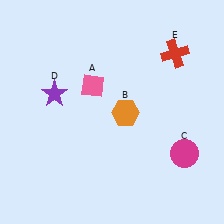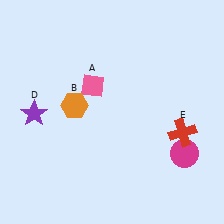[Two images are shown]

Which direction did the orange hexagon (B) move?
The orange hexagon (B) moved left.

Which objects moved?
The objects that moved are: the orange hexagon (B), the purple star (D), the red cross (E).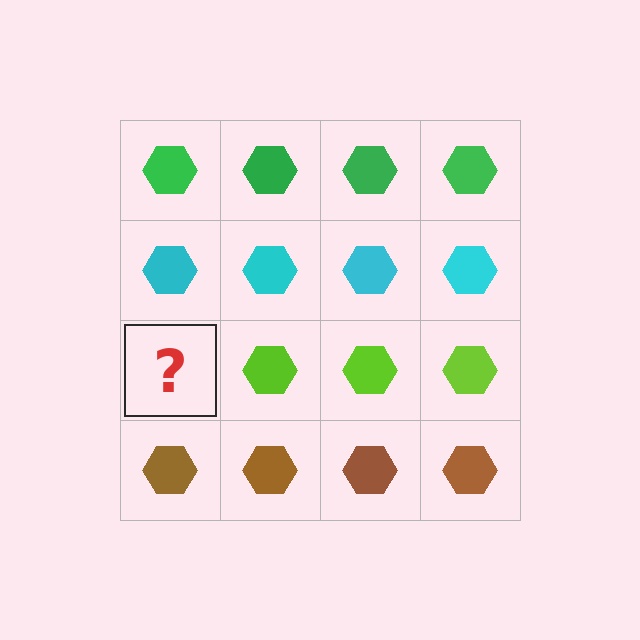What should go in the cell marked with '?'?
The missing cell should contain a lime hexagon.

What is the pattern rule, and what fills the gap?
The rule is that each row has a consistent color. The gap should be filled with a lime hexagon.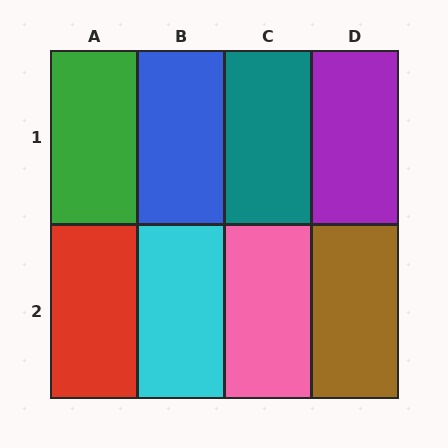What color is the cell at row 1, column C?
Teal.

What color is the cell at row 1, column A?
Green.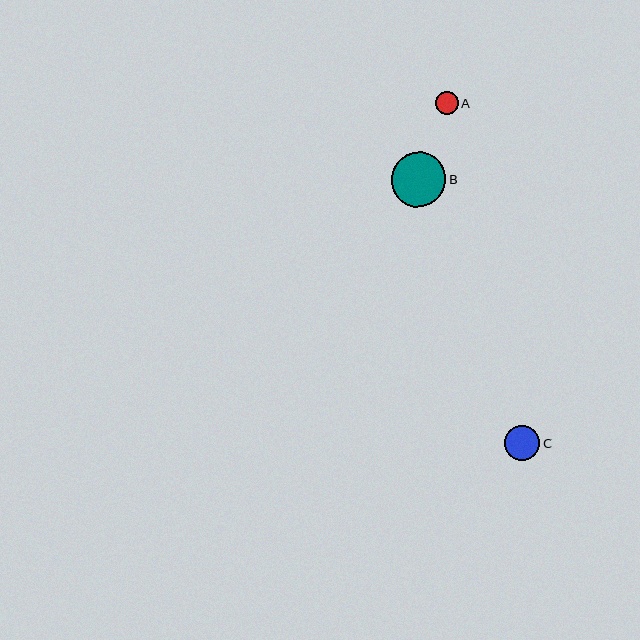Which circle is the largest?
Circle B is the largest with a size of approximately 54 pixels.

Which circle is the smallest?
Circle A is the smallest with a size of approximately 23 pixels.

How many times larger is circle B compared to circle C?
Circle B is approximately 1.5 times the size of circle C.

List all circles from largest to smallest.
From largest to smallest: B, C, A.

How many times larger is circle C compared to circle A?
Circle C is approximately 1.6 times the size of circle A.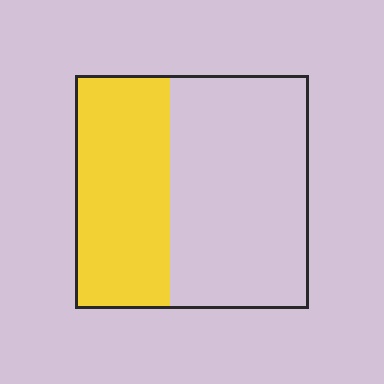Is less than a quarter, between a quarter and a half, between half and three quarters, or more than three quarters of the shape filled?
Between a quarter and a half.